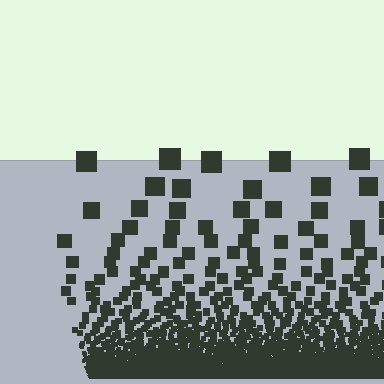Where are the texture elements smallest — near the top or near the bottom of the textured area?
Near the bottom.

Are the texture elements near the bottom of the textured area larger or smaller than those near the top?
Smaller. The gradient is inverted — elements near the bottom are smaller and denser.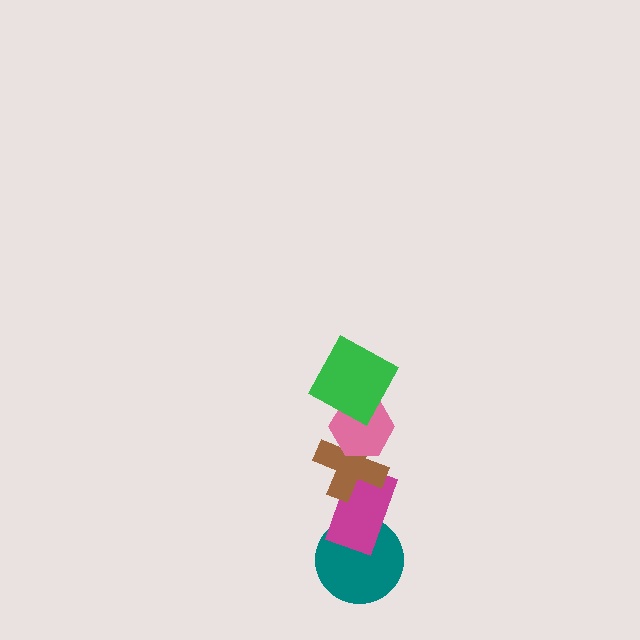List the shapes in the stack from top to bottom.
From top to bottom: the green square, the pink hexagon, the brown cross, the magenta rectangle, the teal circle.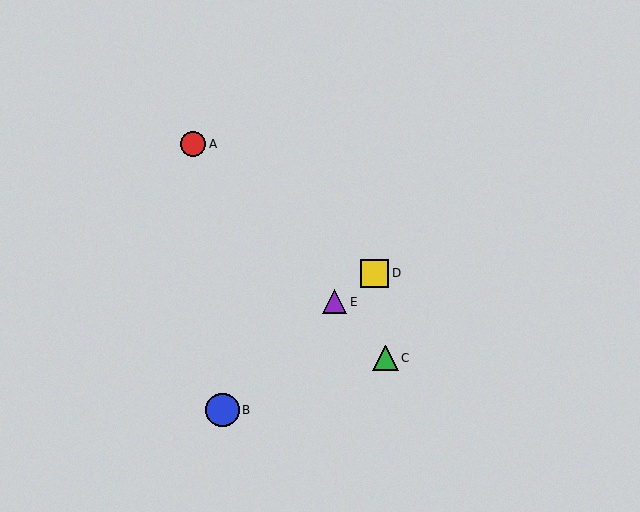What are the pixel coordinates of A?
Object A is at (193, 144).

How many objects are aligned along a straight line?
3 objects (A, C, E) are aligned along a straight line.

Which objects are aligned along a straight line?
Objects A, C, E are aligned along a straight line.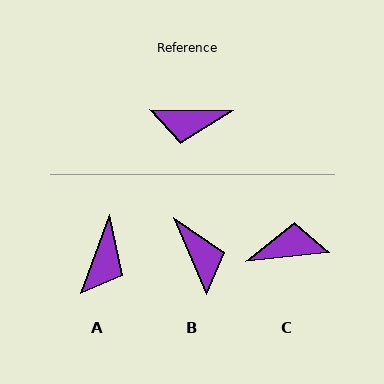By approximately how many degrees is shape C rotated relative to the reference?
Approximately 173 degrees clockwise.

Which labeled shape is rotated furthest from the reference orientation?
C, about 173 degrees away.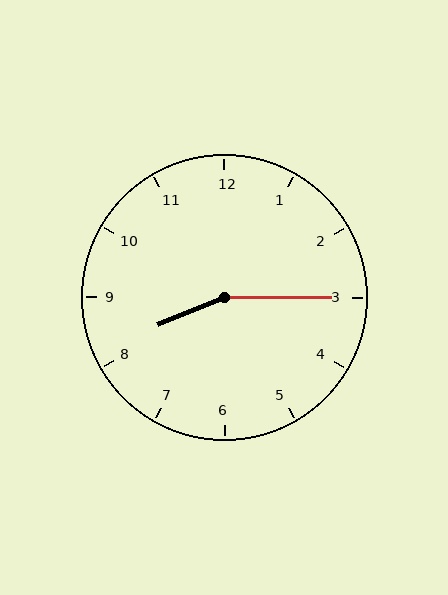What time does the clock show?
8:15.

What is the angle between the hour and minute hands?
Approximately 158 degrees.